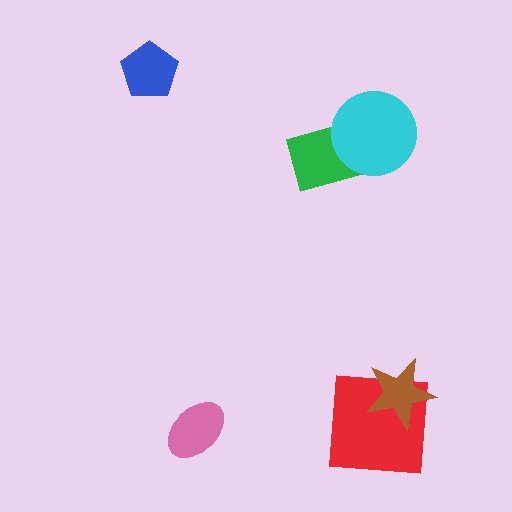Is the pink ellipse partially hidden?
No, no other shape covers it.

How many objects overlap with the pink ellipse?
0 objects overlap with the pink ellipse.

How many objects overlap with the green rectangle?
1 object overlaps with the green rectangle.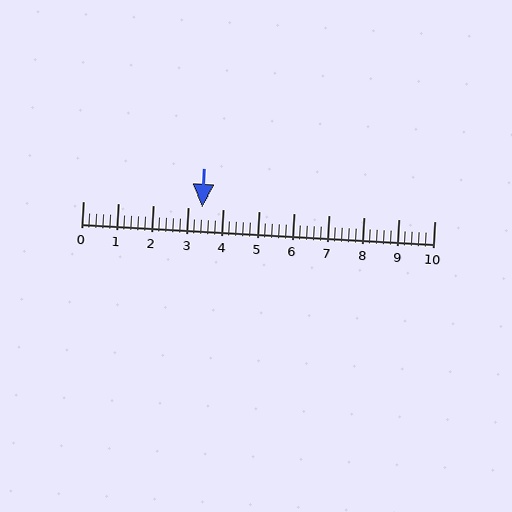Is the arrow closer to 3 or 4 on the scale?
The arrow is closer to 3.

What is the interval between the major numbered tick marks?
The major tick marks are spaced 1 units apart.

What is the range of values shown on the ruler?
The ruler shows values from 0 to 10.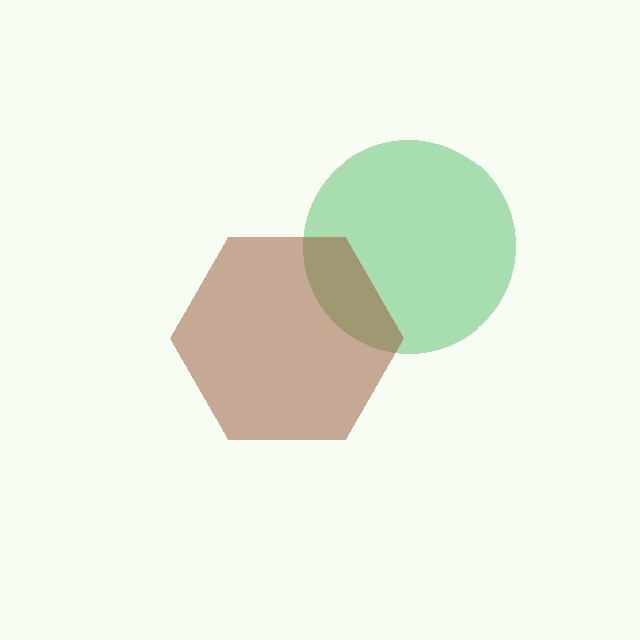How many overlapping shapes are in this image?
There are 2 overlapping shapes in the image.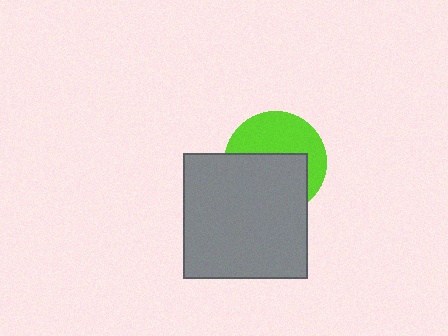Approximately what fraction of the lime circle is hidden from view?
Roughly 53% of the lime circle is hidden behind the gray square.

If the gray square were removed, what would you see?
You would see the complete lime circle.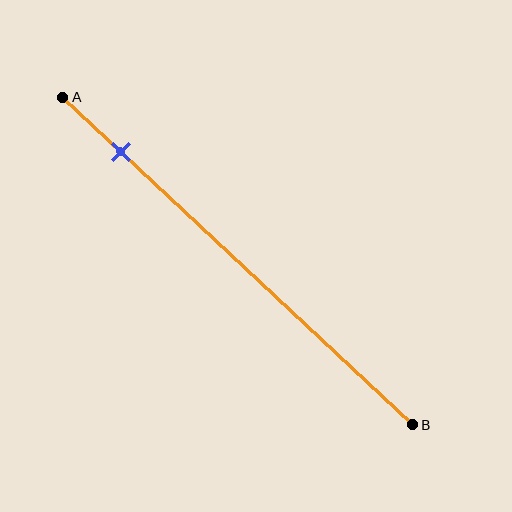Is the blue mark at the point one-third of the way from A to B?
No, the mark is at about 15% from A, not at the 33% one-third point.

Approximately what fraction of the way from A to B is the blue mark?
The blue mark is approximately 15% of the way from A to B.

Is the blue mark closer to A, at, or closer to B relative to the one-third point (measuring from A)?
The blue mark is closer to point A than the one-third point of segment AB.